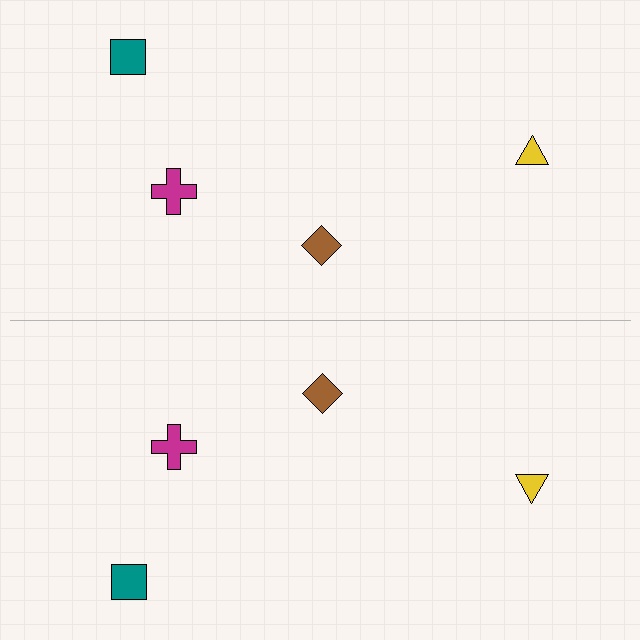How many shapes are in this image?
There are 8 shapes in this image.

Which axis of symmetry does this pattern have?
The pattern has a horizontal axis of symmetry running through the center of the image.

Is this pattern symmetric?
Yes, this pattern has bilateral (reflection) symmetry.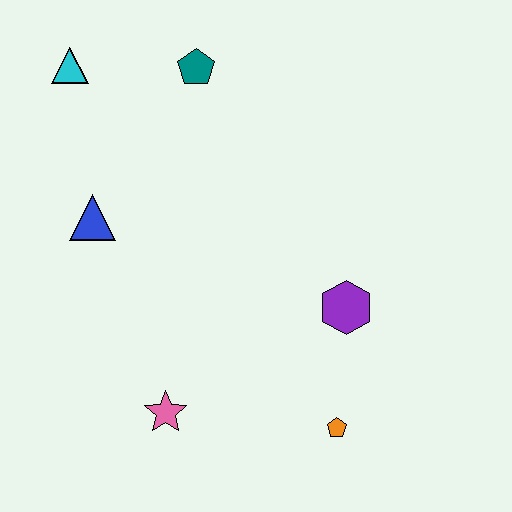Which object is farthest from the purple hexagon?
The cyan triangle is farthest from the purple hexagon.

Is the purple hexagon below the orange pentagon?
No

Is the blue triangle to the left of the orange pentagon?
Yes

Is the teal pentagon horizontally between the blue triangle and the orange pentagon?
Yes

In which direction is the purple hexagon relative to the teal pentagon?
The purple hexagon is below the teal pentagon.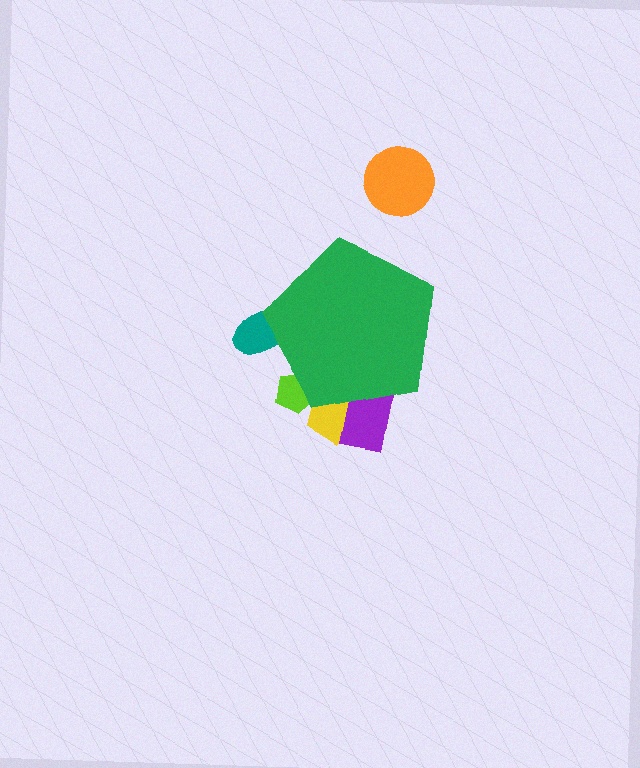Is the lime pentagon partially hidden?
Yes, the lime pentagon is partially hidden behind the green pentagon.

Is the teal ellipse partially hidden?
Yes, the teal ellipse is partially hidden behind the green pentagon.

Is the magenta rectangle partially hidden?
Yes, the magenta rectangle is partially hidden behind the green pentagon.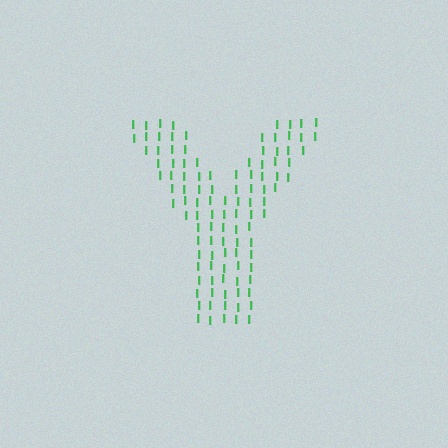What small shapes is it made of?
It is made of small letter I's.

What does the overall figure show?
The overall figure shows the letter Y.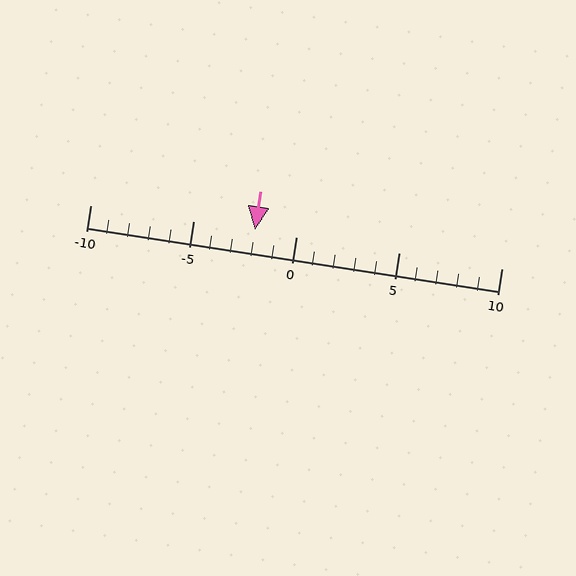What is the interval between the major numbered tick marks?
The major tick marks are spaced 5 units apart.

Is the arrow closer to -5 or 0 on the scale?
The arrow is closer to 0.